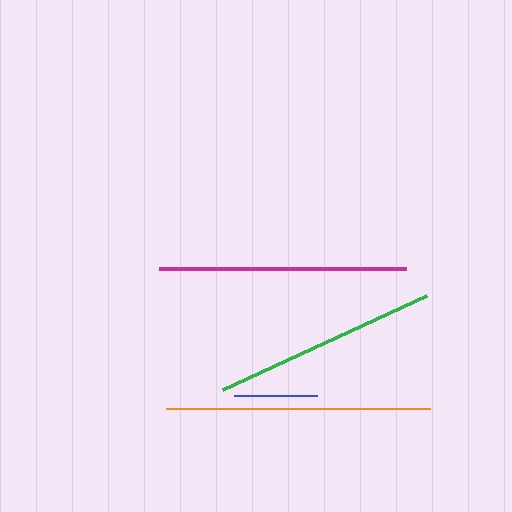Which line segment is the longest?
The orange line is the longest at approximately 265 pixels.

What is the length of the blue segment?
The blue segment is approximately 83 pixels long.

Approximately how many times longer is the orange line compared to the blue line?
The orange line is approximately 3.2 times the length of the blue line.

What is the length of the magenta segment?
The magenta segment is approximately 247 pixels long.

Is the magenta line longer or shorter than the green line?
The magenta line is longer than the green line.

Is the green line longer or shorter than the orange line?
The orange line is longer than the green line.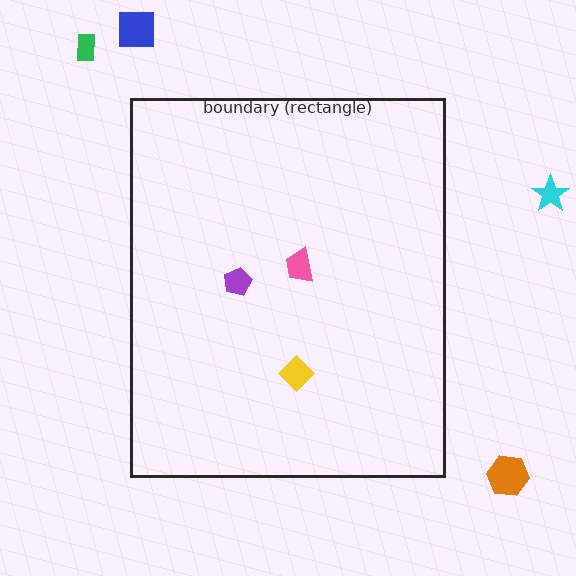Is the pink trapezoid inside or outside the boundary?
Inside.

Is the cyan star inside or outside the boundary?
Outside.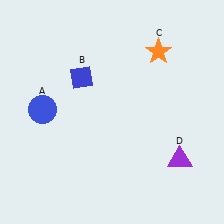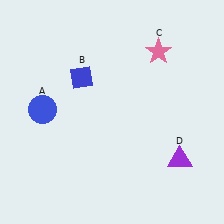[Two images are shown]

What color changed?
The star (C) changed from orange in Image 1 to pink in Image 2.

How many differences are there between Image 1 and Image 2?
There is 1 difference between the two images.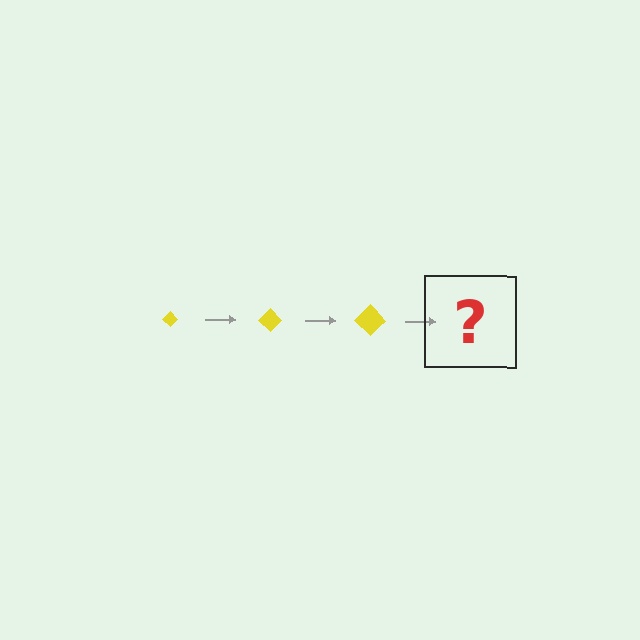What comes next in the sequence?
The next element should be a yellow diamond, larger than the previous one.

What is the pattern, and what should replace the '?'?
The pattern is that the diamond gets progressively larger each step. The '?' should be a yellow diamond, larger than the previous one.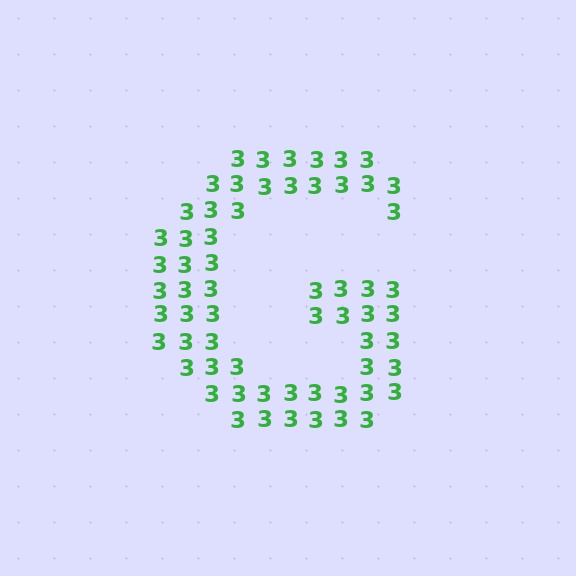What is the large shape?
The large shape is the letter G.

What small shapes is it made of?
It is made of small digit 3's.